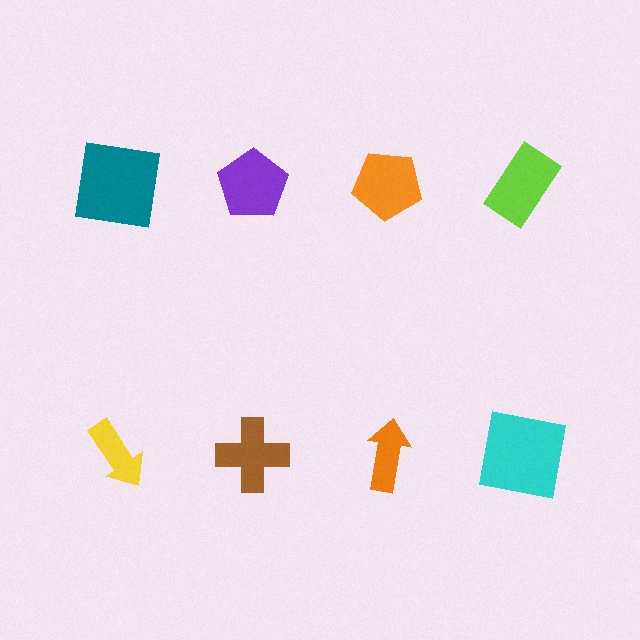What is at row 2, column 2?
A brown cross.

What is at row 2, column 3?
An orange arrow.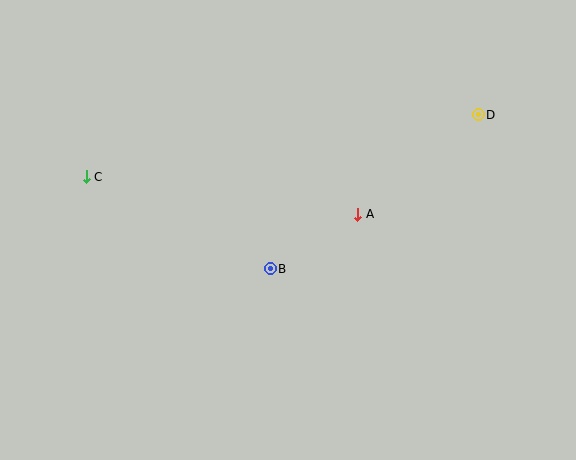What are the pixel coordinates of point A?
Point A is at (358, 214).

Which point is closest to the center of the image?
Point B at (270, 269) is closest to the center.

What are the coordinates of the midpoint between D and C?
The midpoint between D and C is at (282, 146).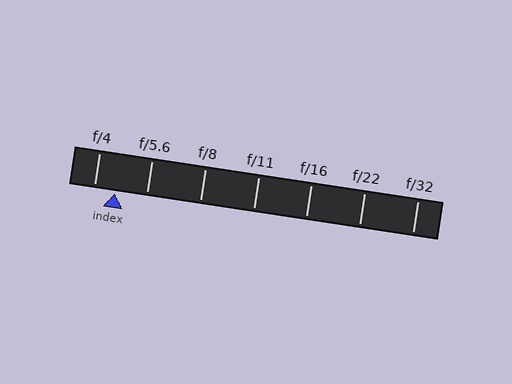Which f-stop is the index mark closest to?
The index mark is closest to f/4.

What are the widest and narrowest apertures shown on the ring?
The widest aperture shown is f/4 and the narrowest is f/32.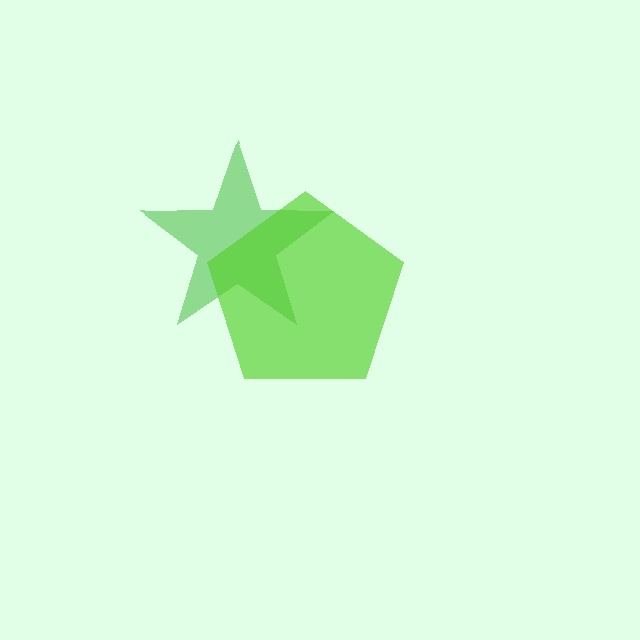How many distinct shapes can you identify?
There are 2 distinct shapes: a green star, a lime pentagon.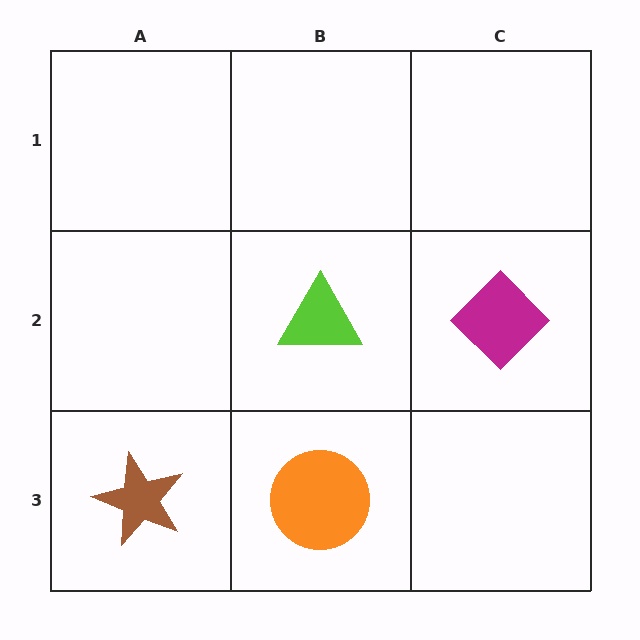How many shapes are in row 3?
2 shapes.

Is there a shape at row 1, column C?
No, that cell is empty.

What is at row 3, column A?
A brown star.